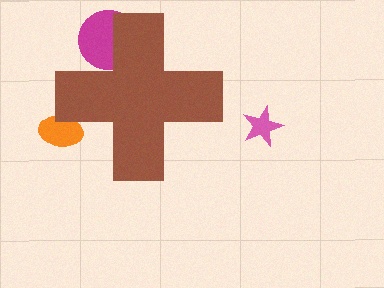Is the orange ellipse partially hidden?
Yes, the orange ellipse is partially hidden behind the brown cross.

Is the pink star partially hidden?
No, the pink star is fully visible.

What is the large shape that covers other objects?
A brown cross.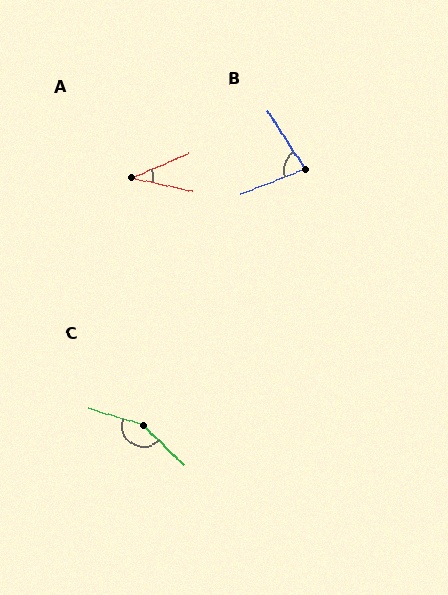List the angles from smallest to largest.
A (35°), B (79°), C (152°).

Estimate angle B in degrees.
Approximately 79 degrees.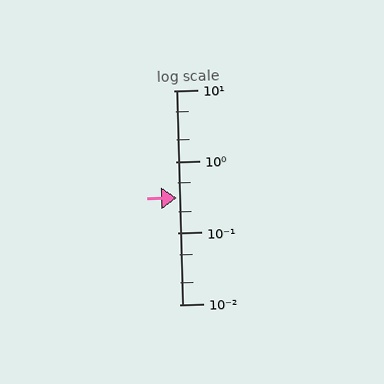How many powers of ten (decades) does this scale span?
The scale spans 3 decades, from 0.01 to 10.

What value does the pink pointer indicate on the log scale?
The pointer indicates approximately 0.31.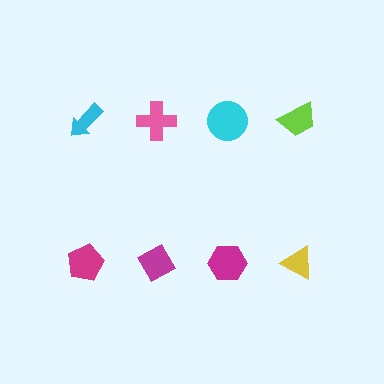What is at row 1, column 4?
A lime trapezoid.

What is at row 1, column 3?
A cyan circle.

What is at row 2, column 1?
A magenta pentagon.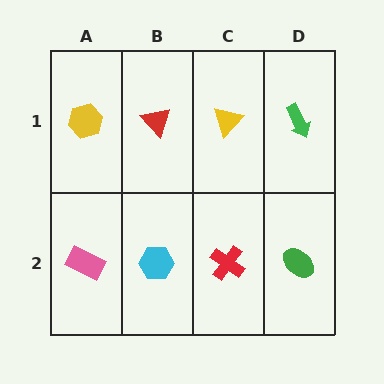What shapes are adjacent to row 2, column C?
A yellow triangle (row 1, column C), a cyan hexagon (row 2, column B), a green ellipse (row 2, column D).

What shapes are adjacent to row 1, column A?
A pink rectangle (row 2, column A), a red triangle (row 1, column B).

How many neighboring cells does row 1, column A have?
2.